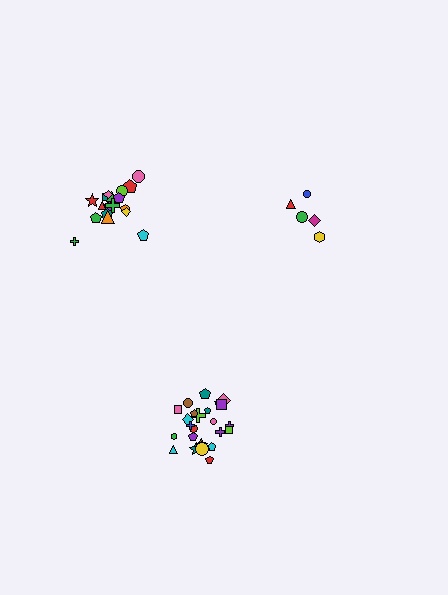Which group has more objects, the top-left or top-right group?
The top-left group.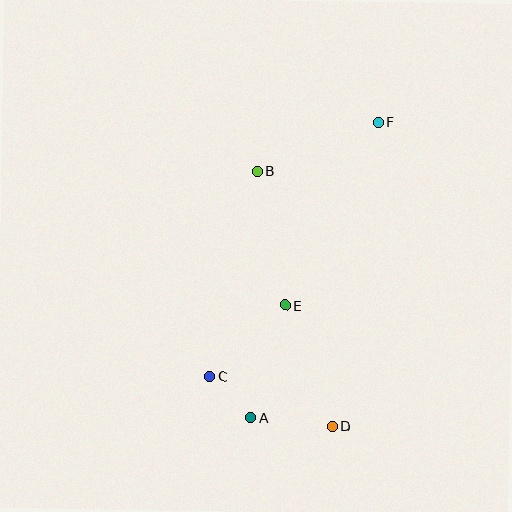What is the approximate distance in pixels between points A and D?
The distance between A and D is approximately 82 pixels.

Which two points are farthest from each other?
Points A and F are farthest from each other.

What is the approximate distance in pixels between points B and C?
The distance between B and C is approximately 211 pixels.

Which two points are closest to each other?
Points A and C are closest to each other.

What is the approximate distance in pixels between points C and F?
The distance between C and F is approximately 305 pixels.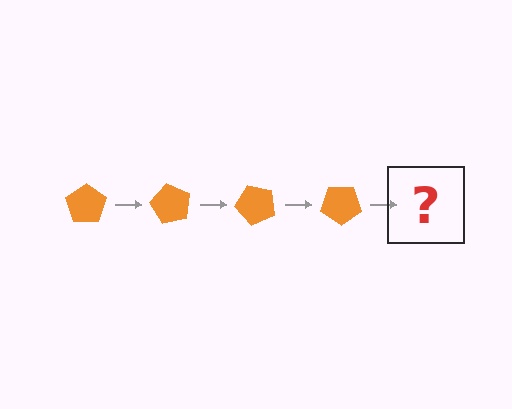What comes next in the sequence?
The next element should be an orange pentagon rotated 240 degrees.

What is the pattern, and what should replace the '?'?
The pattern is that the pentagon rotates 60 degrees each step. The '?' should be an orange pentagon rotated 240 degrees.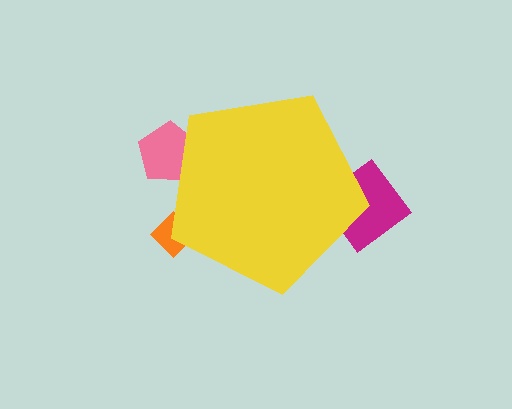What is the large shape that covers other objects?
A yellow pentagon.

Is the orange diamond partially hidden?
Yes, the orange diamond is partially hidden behind the yellow pentagon.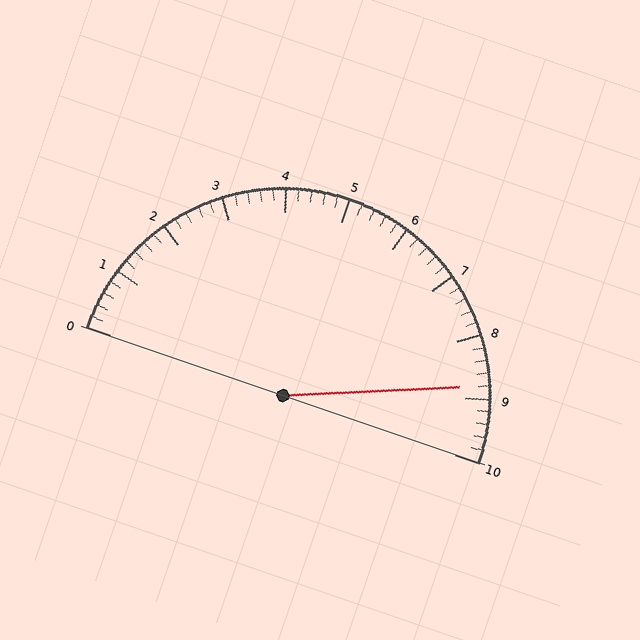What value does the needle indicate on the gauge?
The needle indicates approximately 8.8.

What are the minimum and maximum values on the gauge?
The gauge ranges from 0 to 10.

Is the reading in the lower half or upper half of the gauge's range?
The reading is in the upper half of the range (0 to 10).